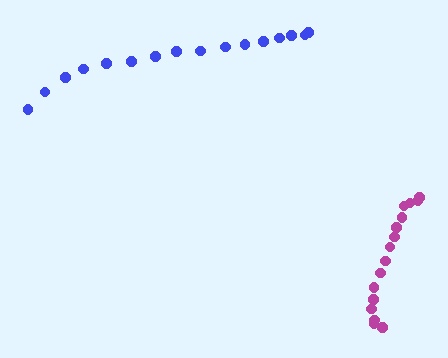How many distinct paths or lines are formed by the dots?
There are 2 distinct paths.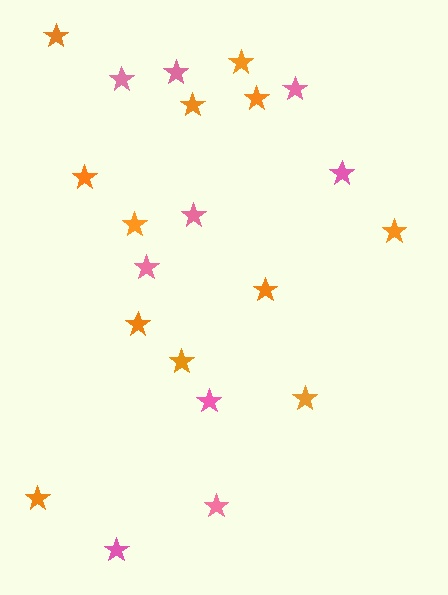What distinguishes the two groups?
There are 2 groups: one group of pink stars (9) and one group of orange stars (12).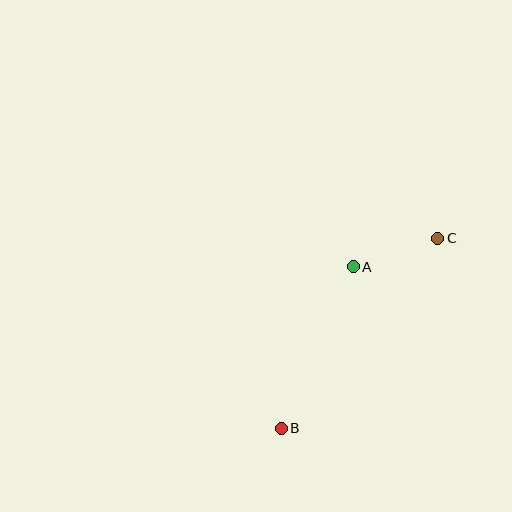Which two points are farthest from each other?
Points B and C are farthest from each other.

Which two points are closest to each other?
Points A and C are closest to each other.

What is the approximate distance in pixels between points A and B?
The distance between A and B is approximately 177 pixels.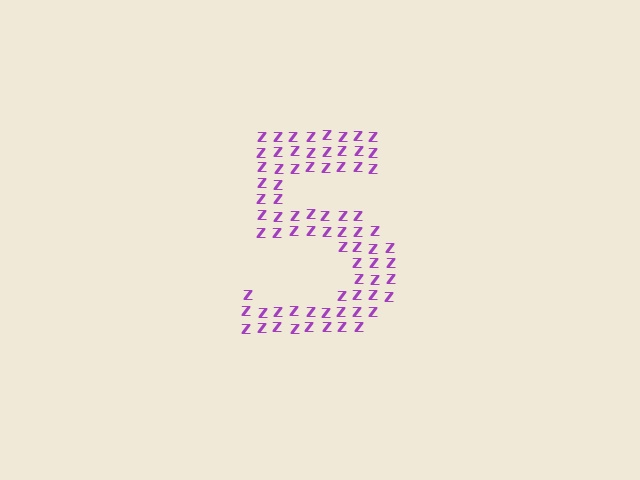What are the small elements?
The small elements are letter Z's.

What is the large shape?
The large shape is the digit 5.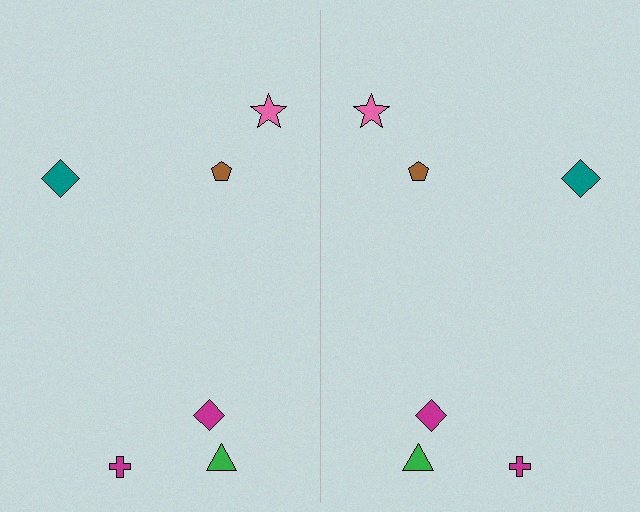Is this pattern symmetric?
Yes, this pattern has bilateral (reflection) symmetry.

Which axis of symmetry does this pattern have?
The pattern has a vertical axis of symmetry running through the center of the image.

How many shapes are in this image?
There are 12 shapes in this image.